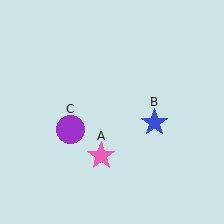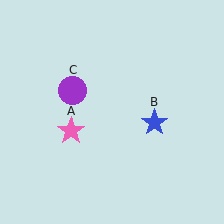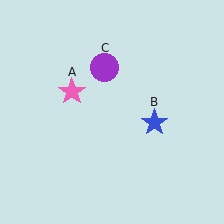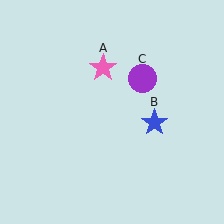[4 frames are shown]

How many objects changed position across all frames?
2 objects changed position: pink star (object A), purple circle (object C).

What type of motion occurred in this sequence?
The pink star (object A), purple circle (object C) rotated clockwise around the center of the scene.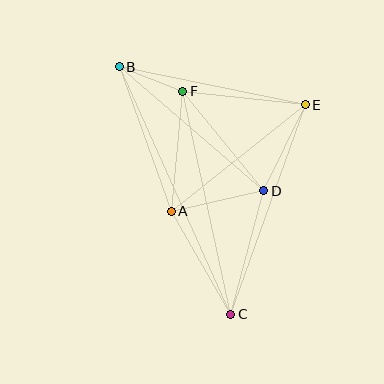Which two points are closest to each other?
Points B and F are closest to each other.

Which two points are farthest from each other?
Points B and C are farthest from each other.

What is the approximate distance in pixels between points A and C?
The distance between A and C is approximately 119 pixels.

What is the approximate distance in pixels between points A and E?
The distance between A and E is approximately 171 pixels.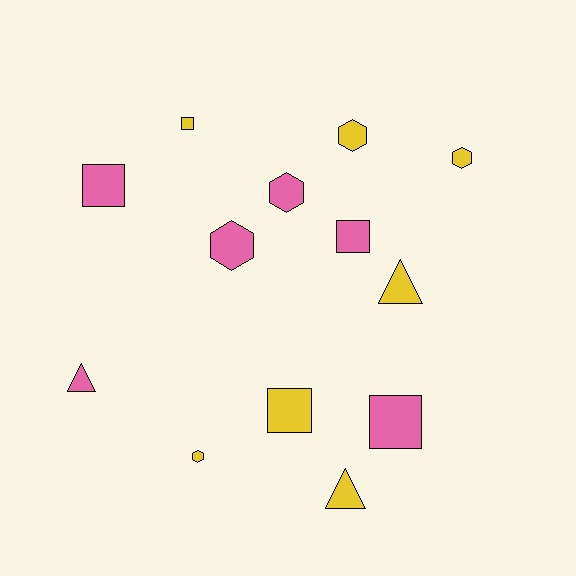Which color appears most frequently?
Yellow, with 7 objects.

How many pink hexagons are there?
There are 2 pink hexagons.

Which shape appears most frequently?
Square, with 5 objects.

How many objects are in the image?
There are 13 objects.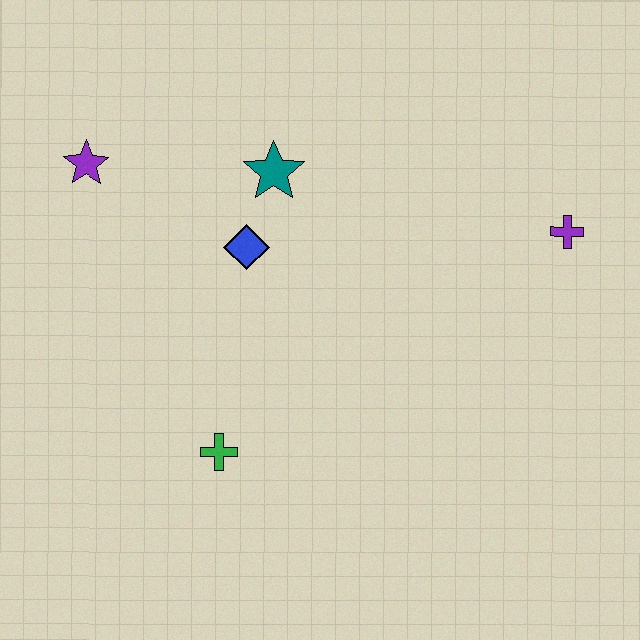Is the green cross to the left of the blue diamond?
Yes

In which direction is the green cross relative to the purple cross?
The green cross is to the left of the purple cross.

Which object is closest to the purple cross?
The teal star is closest to the purple cross.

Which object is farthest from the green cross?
The purple cross is farthest from the green cross.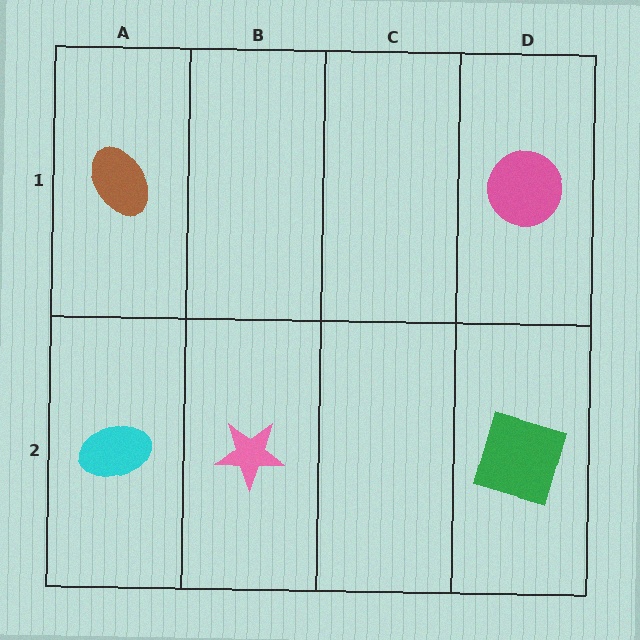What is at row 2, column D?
A green square.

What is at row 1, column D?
A pink circle.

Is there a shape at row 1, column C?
No, that cell is empty.